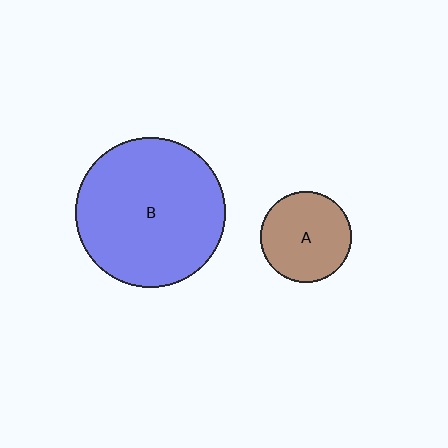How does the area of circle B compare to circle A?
Approximately 2.7 times.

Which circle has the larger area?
Circle B (blue).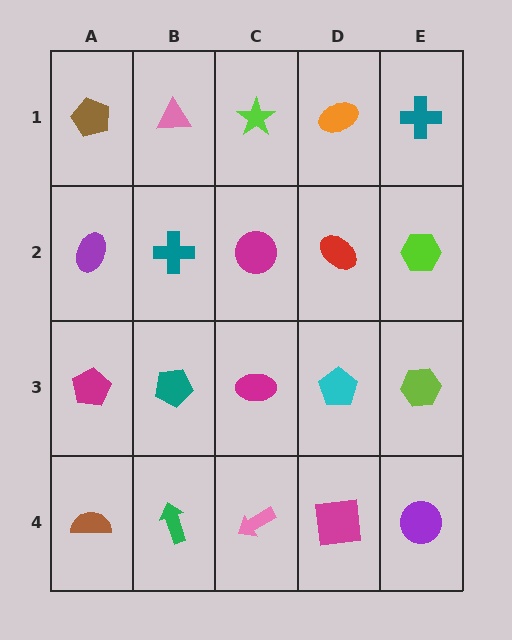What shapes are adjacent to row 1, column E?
A lime hexagon (row 2, column E), an orange ellipse (row 1, column D).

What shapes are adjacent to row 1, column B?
A teal cross (row 2, column B), a brown pentagon (row 1, column A), a lime star (row 1, column C).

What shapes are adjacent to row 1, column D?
A red ellipse (row 2, column D), a lime star (row 1, column C), a teal cross (row 1, column E).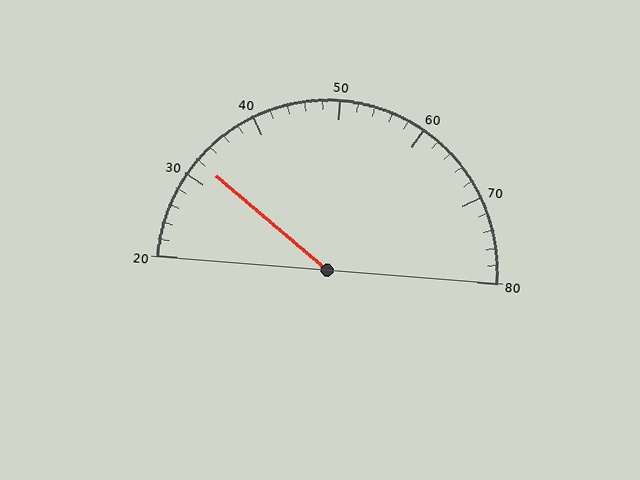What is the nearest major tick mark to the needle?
The nearest major tick mark is 30.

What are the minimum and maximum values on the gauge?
The gauge ranges from 20 to 80.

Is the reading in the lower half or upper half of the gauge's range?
The reading is in the lower half of the range (20 to 80).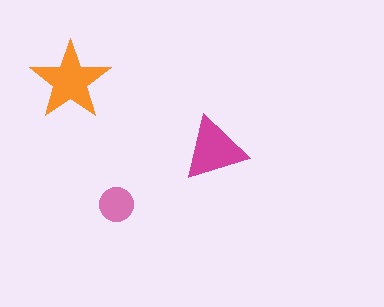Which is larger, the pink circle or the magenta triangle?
The magenta triangle.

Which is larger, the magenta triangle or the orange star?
The orange star.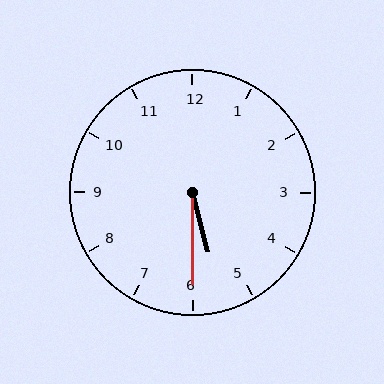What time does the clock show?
5:30.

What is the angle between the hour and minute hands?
Approximately 15 degrees.